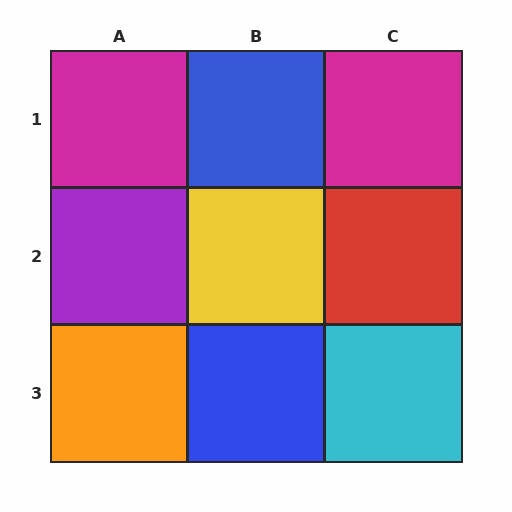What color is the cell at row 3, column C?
Cyan.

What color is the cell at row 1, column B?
Blue.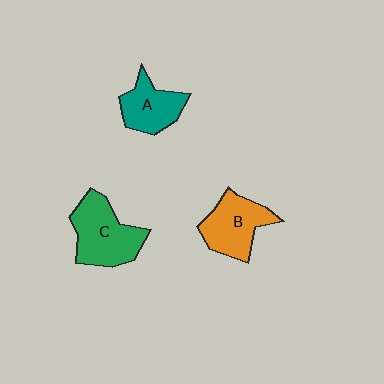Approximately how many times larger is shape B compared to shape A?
Approximately 1.2 times.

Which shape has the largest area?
Shape C (green).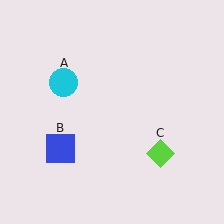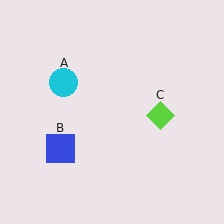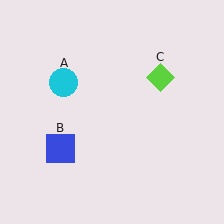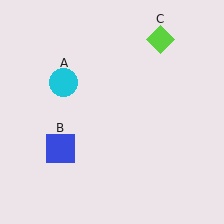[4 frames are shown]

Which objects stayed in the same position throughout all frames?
Cyan circle (object A) and blue square (object B) remained stationary.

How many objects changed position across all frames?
1 object changed position: lime diamond (object C).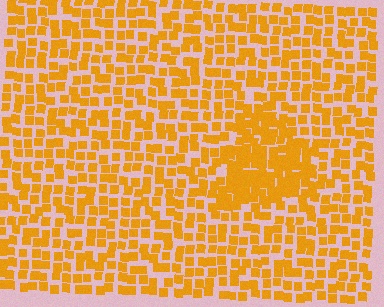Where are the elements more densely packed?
The elements are more densely packed inside the triangle boundary.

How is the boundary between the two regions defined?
The boundary is defined by a change in element density (approximately 1.7x ratio). All elements are the same color, size, and shape.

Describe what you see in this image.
The image contains small orange elements arranged at two different densities. A triangle-shaped region is visible where the elements are more densely packed than the surrounding area.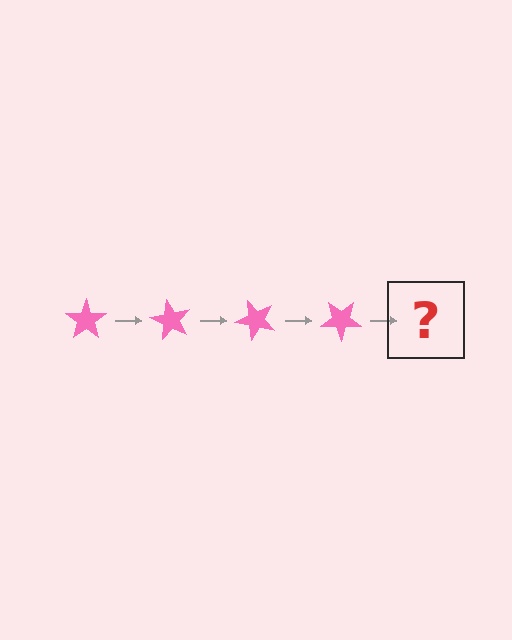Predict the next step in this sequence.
The next step is a pink star rotated 240 degrees.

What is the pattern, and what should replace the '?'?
The pattern is that the star rotates 60 degrees each step. The '?' should be a pink star rotated 240 degrees.